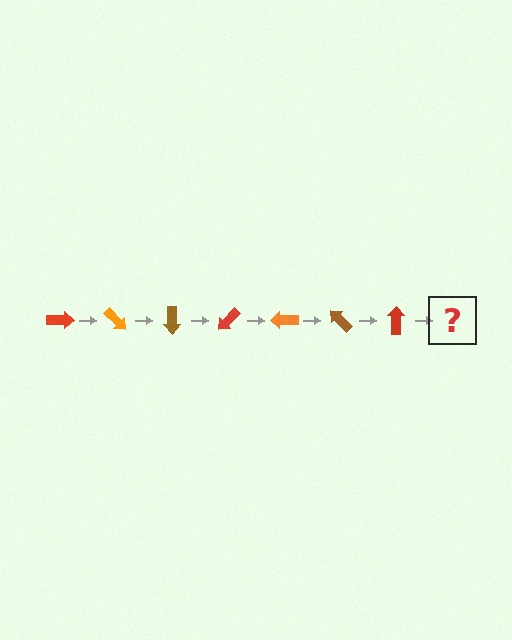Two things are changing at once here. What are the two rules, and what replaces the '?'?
The two rules are that it rotates 45 degrees each step and the color cycles through red, orange, and brown. The '?' should be an orange arrow, rotated 315 degrees from the start.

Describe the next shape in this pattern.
It should be an orange arrow, rotated 315 degrees from the start.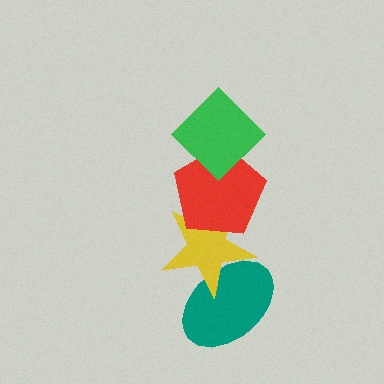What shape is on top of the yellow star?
The red pentagon is on top of the yellow star.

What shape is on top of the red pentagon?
The green diamond is on top of the red pentagon.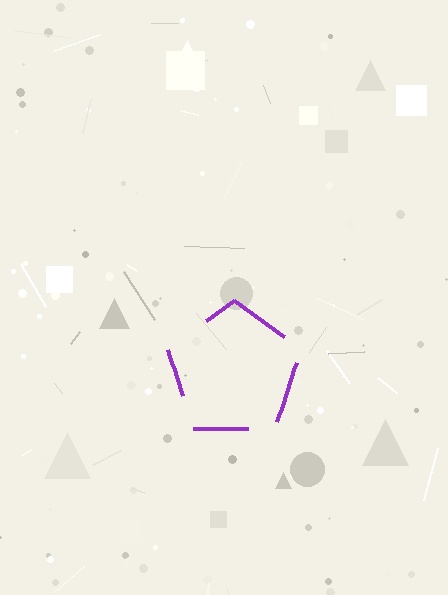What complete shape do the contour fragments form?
The contour fragments form a pentagon.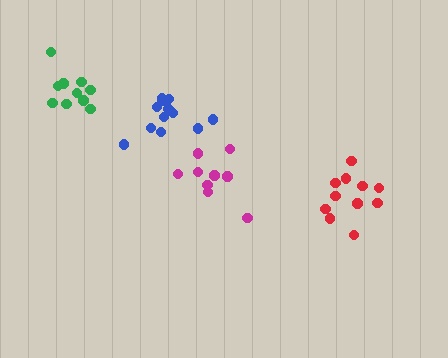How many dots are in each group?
Group 1: 12 dots, Group 2: 11 dots, Group 3: 10 dots, Group 4: 9 dots (42 total).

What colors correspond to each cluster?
The clusters are colored: blue, red, green, magenta.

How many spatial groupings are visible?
There are 4 spatial groupings.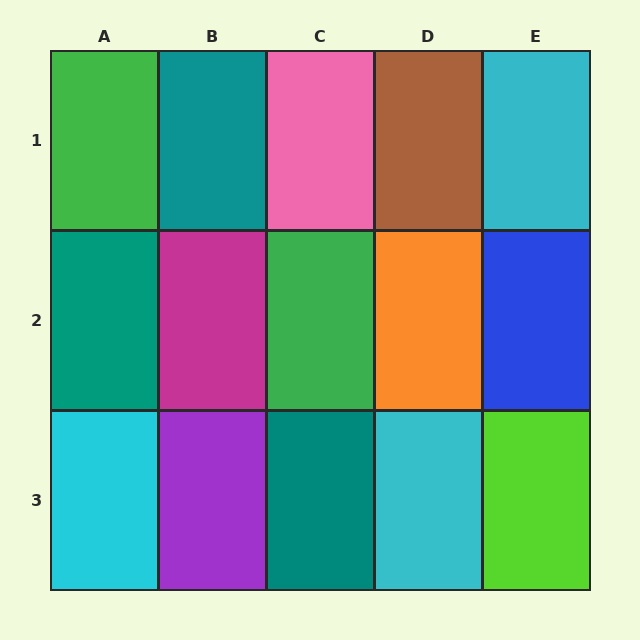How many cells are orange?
1 cell is orange.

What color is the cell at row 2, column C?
Green.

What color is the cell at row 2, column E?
Blue.